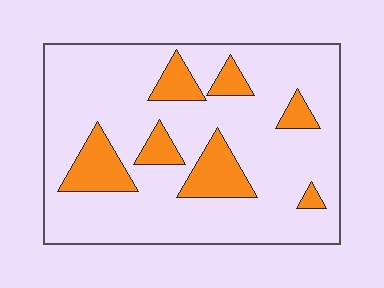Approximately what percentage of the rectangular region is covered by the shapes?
Approximately 20%.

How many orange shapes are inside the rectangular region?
7.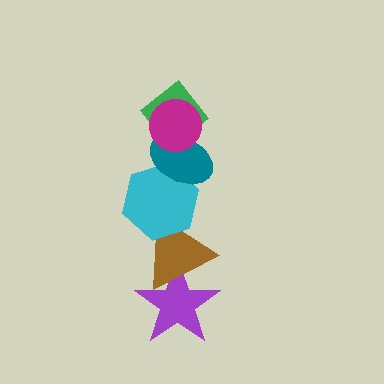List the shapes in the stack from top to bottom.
From top to bottom: the magenta circle, the green diamond, the teal ellipse, the cyan hexagon, the brown triangle, the purple star.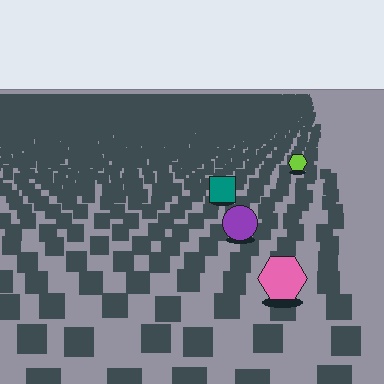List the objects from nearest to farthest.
From nearest to farthest: the pink hexagon, the purple circle, the teal square, the lime hexagon.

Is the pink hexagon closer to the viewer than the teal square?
Yes. The pink hexagon is closer — you can tell from the texture gradient: the ground texture is coarser near it.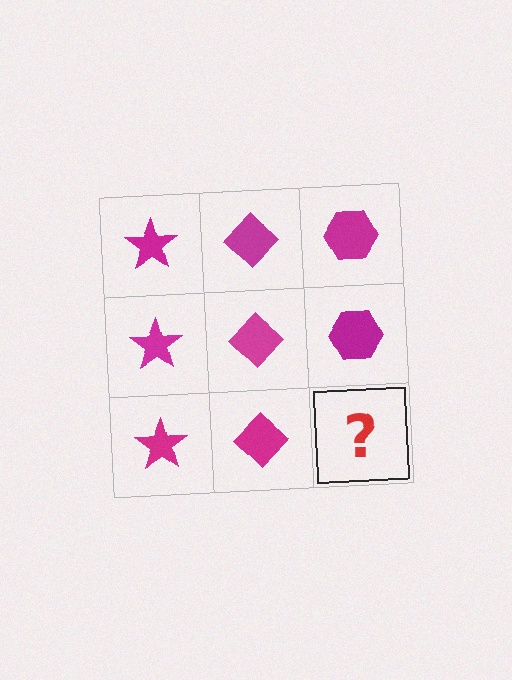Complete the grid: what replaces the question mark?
The question mark should be replaced with a magenta hexagon.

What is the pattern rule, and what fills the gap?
The rule is that each column has a consistent shape. The gap should be filled with a magenta hexagon.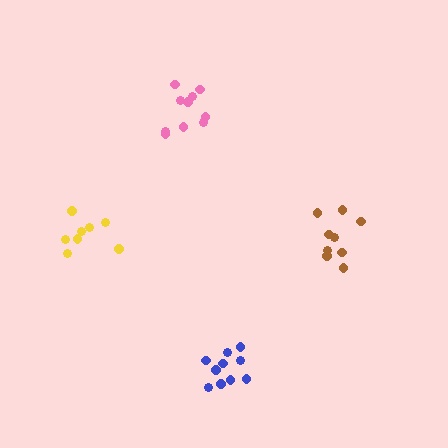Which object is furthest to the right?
The brown cluster is rightmost.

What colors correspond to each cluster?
The clusters are colored: yellow, brown, blue, pink.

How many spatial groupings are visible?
There are 4 spatial groupings.